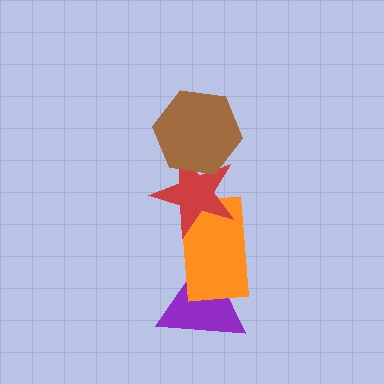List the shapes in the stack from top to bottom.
From top to bottom: the brown hexagon, the red star, the orange rectangle, the purple triangle.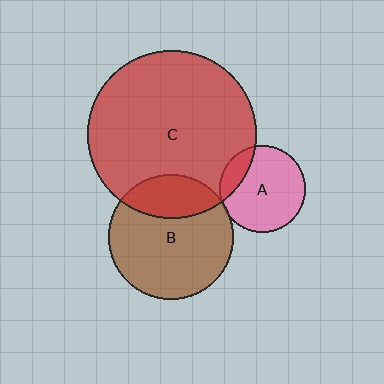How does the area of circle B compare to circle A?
Approximately 2.1 times.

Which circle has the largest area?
Circle C (red).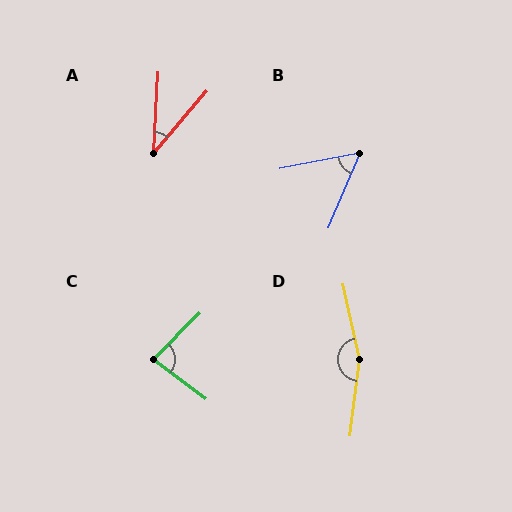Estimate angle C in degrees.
Approximately 82 degrees.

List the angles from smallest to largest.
A (38°), B (56°), C (82°), D (161°).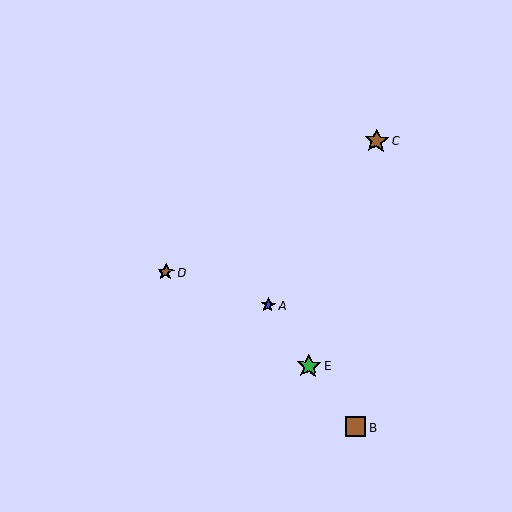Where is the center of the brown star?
The center of the brown star is at (377, 141).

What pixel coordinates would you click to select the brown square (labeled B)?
Click at (355, 427) to select the brown square B.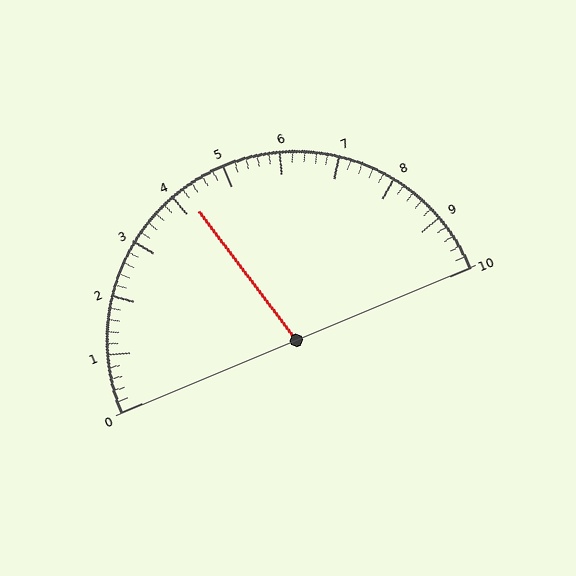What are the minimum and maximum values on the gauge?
The gauge ranges from 0 to 10.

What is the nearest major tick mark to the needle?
The nearest major tick mark is 4.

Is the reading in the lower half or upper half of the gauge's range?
The reading is in the lower half of the range (0 to 10).